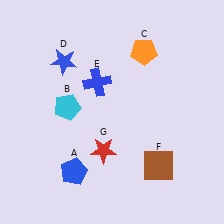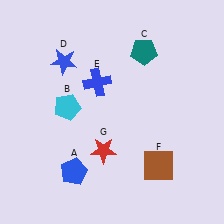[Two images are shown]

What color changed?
The pentagon (C) changed from orange in Image 1 to teal in Image 2.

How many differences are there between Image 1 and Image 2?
There is 1 difference between the two images.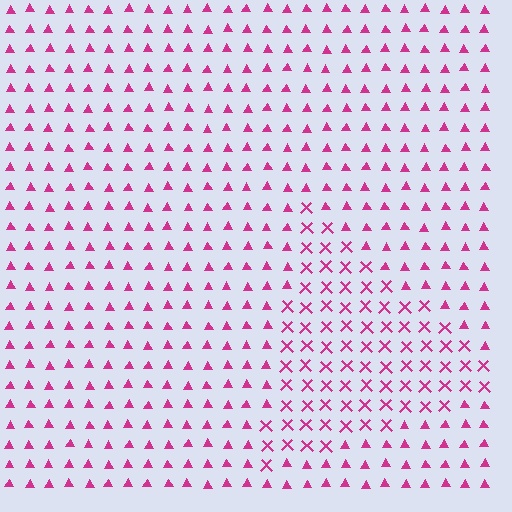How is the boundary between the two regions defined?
The boundary is defined by a change in element shape: X marks inside vs. triangles outside. All elements share the same color and spacing.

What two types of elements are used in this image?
The image uses X marks inside the triangle region and triangles outside it.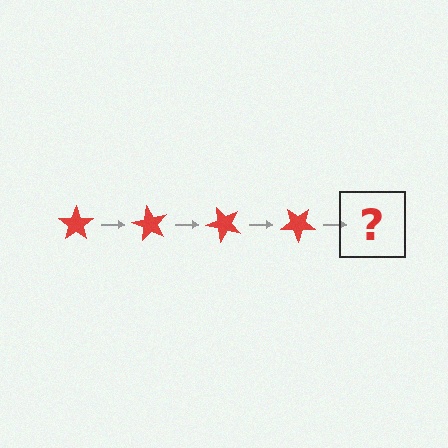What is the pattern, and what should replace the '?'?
The pattern is that the star rotates 60 degrees each step. The '?' should be a red star rotated 240 degrees.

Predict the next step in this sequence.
The next step is a red star rotated 240 degrees.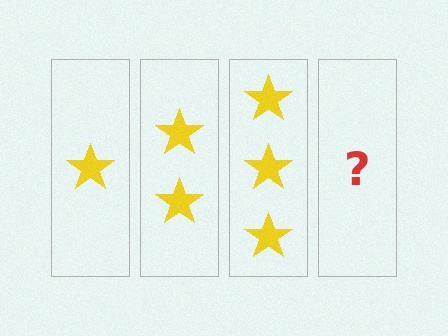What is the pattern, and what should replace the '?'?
The pattern is that each step adds one more star. The '?' should be 4 stars.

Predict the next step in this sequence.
The next step is 4 stars.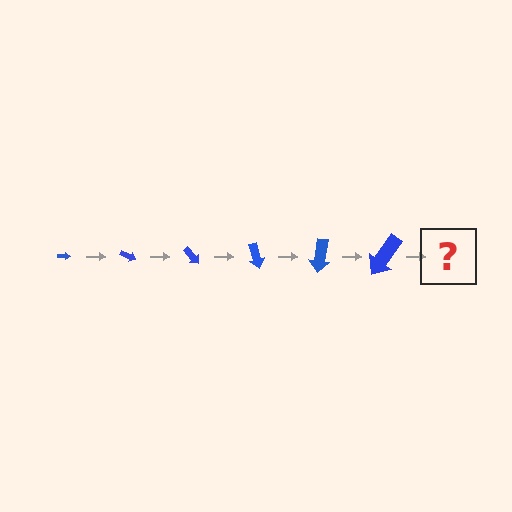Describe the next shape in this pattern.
It should be an arrow, larger than the previous one and rotated 150 degrees from the start.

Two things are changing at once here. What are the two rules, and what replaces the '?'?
The two rules are that the arrow grows larger each step and it rotates 25 degrees each step. The '?' should be an arrow, larger than the previous one and rotated 150 degrees from the start.